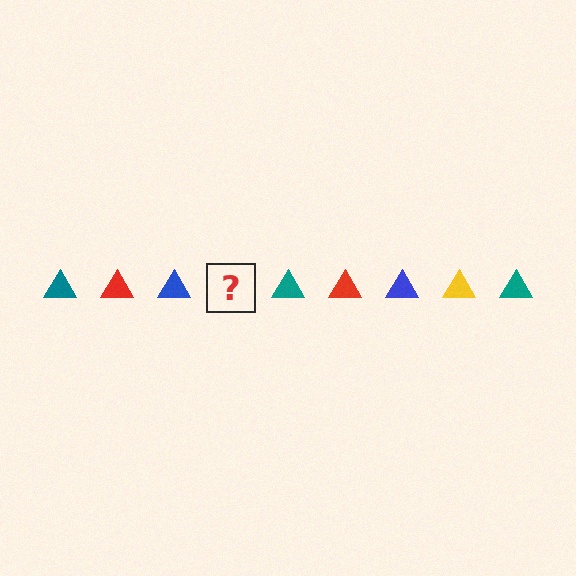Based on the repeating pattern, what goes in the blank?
The blank should be a yellow triangle.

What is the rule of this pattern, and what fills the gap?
The rule is that the pattern cycles through teal, red, blue, yellow triangles. The gap should be filled with a yellow triangle.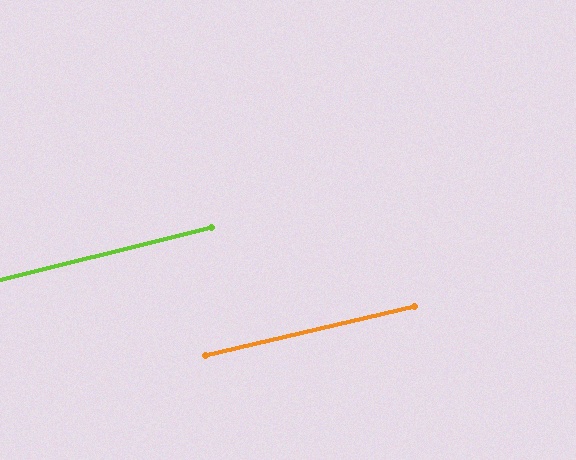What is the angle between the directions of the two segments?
Approximately 1 degree.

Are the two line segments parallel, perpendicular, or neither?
Parallel — their directions differ by only 0.8°.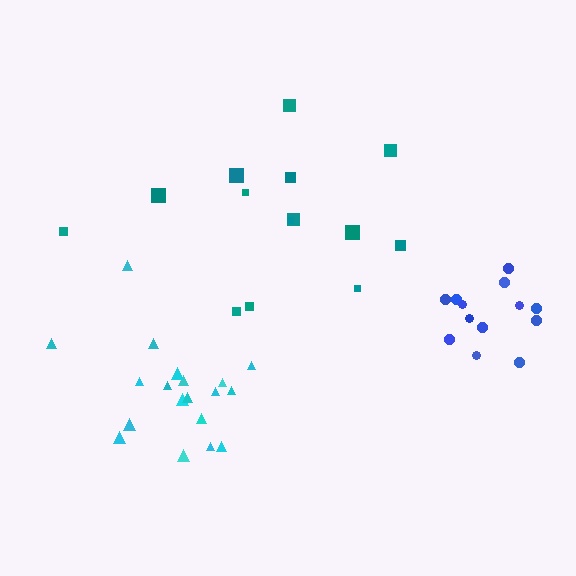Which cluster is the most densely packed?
Blue.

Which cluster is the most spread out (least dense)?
Teal.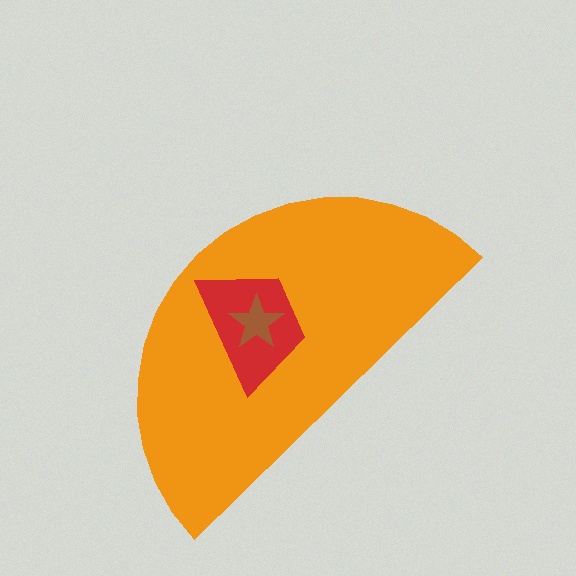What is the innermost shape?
The brown star.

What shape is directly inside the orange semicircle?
The red trapezoid.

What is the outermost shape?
The orange semicircle.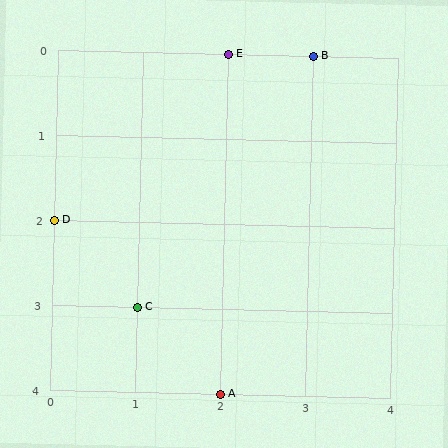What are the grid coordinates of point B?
Point B is at grid coordinates (3, 0).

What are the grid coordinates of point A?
Point A is at grid coordinates (2, 4).